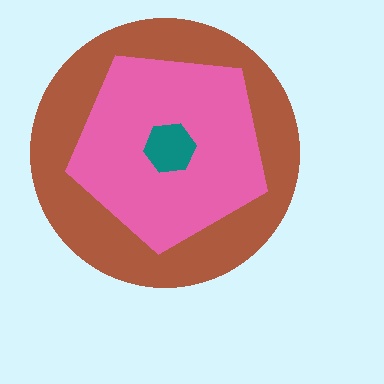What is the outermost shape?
The brown circle.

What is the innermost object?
The teal hexagon.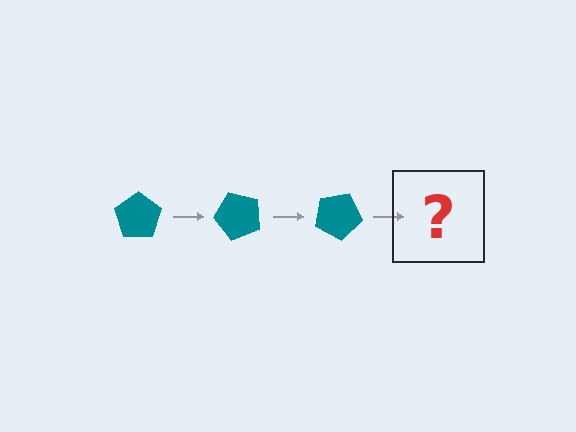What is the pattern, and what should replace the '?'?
The pattern is that the pentagon rotates 50 degrees each step. The '?' should be a teal pentagon rotated 150 degrees.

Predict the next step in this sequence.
The next step is a teal pentagon rotated 150 degrees.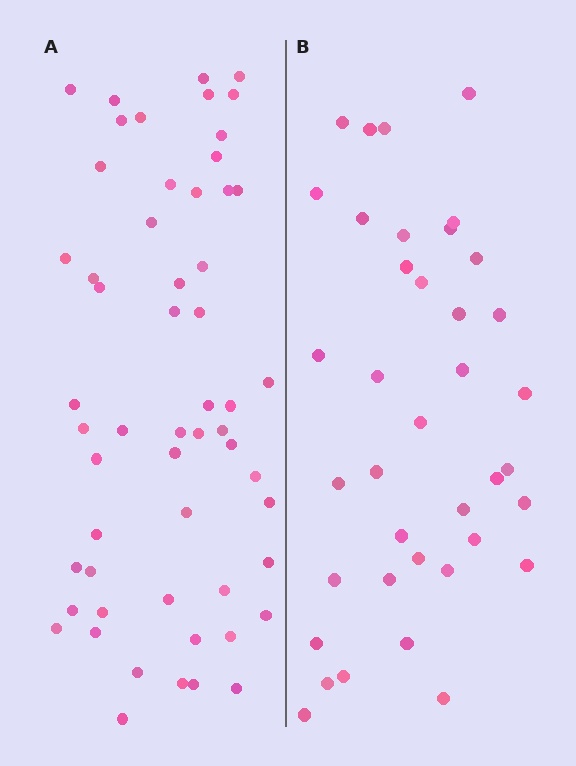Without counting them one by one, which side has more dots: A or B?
Region A (the left region) has more dots.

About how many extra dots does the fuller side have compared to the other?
Region A has approximately 20 more dots than region B.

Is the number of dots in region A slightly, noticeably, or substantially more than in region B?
Region A has substantially more. The ratio is roughly 1.5 to 1.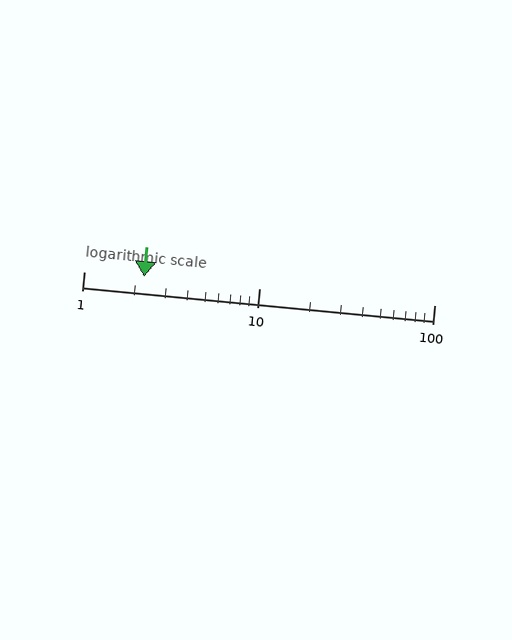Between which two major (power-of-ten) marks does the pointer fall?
The pointer is between 1 and 10.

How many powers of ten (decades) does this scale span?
The scale spans 2 decades, from 1 to 100.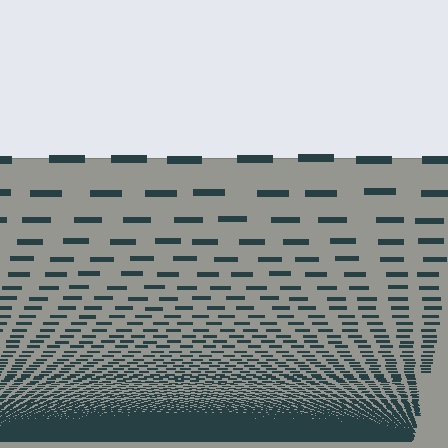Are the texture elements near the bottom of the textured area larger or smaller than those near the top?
Smaller. The gradient is inverted — elements near the bottom are smaller and denser.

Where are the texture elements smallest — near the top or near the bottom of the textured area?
Near the bottom.